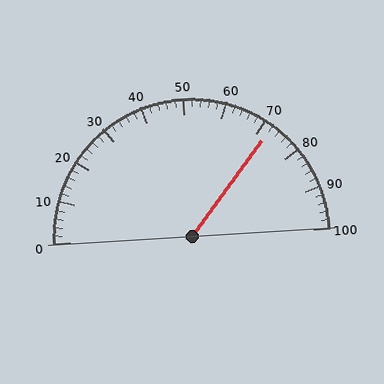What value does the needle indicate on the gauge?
The needle indicates approximately 72.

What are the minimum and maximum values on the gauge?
The gauge ranges from 0 to 100.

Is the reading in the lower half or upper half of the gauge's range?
The reading is in the upper half of the range (0 to 100).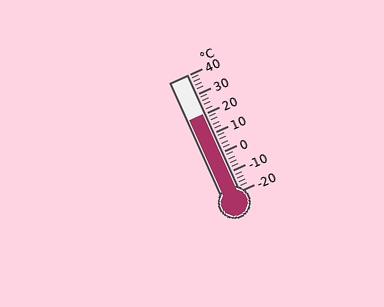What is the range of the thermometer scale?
The thermometer scale ranges from -20°C to 40°C.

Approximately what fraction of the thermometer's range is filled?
The thermometer is filled to approximately 65% of its range.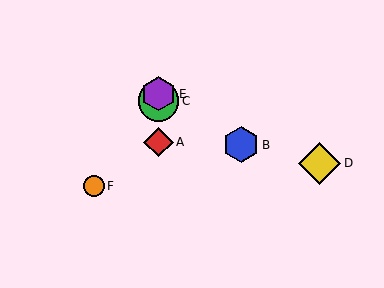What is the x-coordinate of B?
Object B is at x≈241.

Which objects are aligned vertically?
Objects A, C, E are aligned vertically.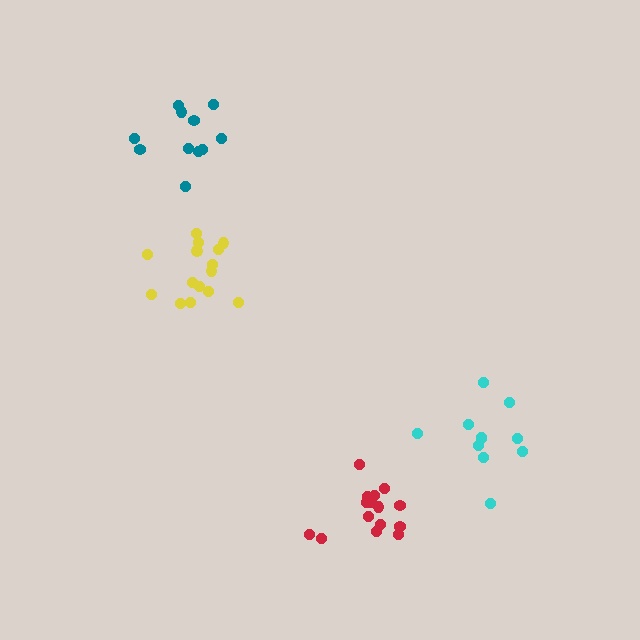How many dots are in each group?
Group 1: 15 dots, Group 2: 11 dots, Group 3: 11 dots, Group 4: 15 dots (52 total).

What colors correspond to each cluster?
The clusters are colored: yellow, cyan, teal, red.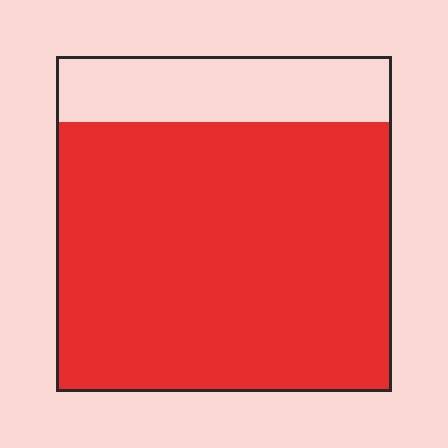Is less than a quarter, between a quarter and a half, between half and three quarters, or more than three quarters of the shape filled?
More than three quarters.